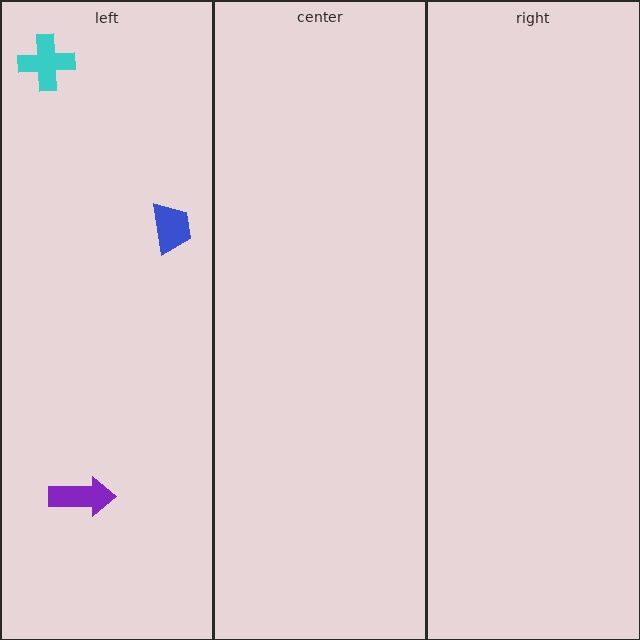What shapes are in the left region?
The blue trapezoid, the cyan cross, the purple arrow.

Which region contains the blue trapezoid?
The left region.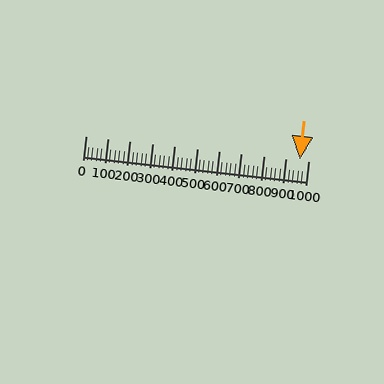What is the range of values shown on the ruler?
The ruler shows values from 0 to 1000.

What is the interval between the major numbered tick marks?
The major tick marks are spaced 100 units apart.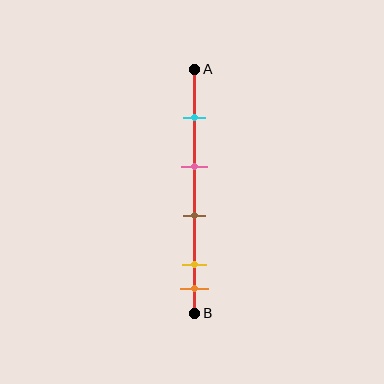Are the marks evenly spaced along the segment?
No, the marks are not evenly spaced.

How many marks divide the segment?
There are 5 marks dividing the segment.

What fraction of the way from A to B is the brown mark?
The brown mark is approximately 60% (0.6) of the way from A to B.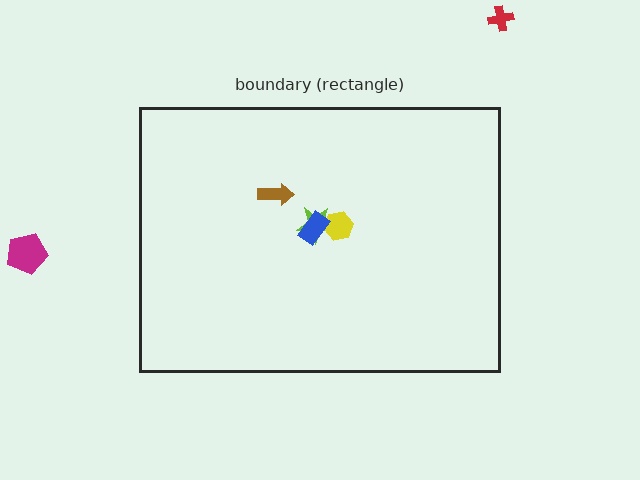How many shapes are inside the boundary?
4 inside, 2 outside.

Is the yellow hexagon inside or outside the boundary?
Inside.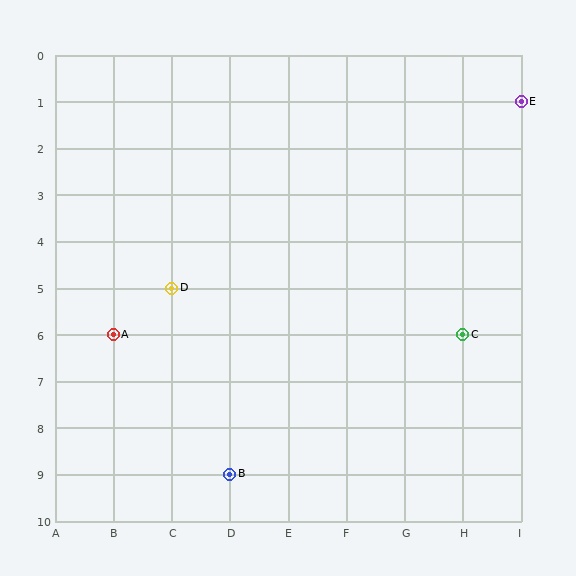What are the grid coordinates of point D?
Point D is at grid coordinates (C, 5).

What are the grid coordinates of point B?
Point B is at grid coordinates (D, 9).